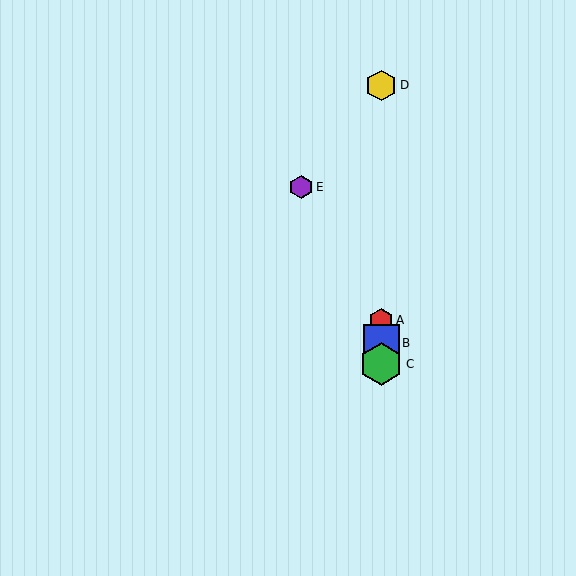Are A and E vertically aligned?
No, A is at x≈381 and E is at x≈301.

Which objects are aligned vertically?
Objects A, B, C, D are aligned vertically.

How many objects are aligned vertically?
4 objects (A, B, C, D) are aligned vertically.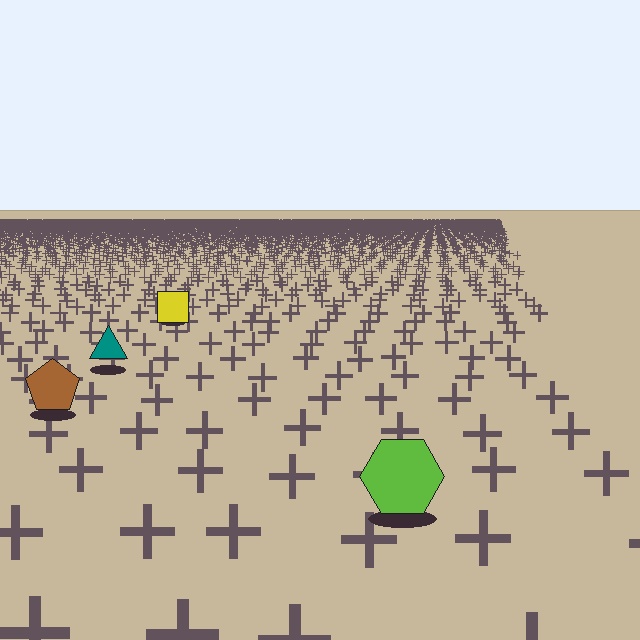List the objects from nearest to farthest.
From nearest to farthest: the lime hexagon, the brown pentagon, the teal triangle, the yellow square.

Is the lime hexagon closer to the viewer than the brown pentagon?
Yes. The lime hexagon is closer — you can tell from the texture gradient: the ground texture is coarser near it.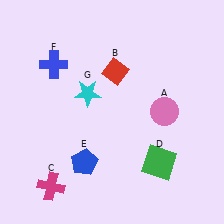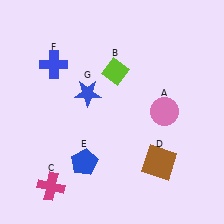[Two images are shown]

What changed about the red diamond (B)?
In Image 1, B is red. In Image 2, it changed to lime.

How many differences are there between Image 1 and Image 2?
There are 3 differences between the two images.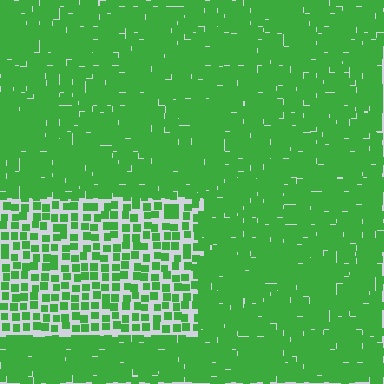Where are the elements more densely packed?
The elements are more densely packed outside the rectangle boundary.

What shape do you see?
I see a rectangle.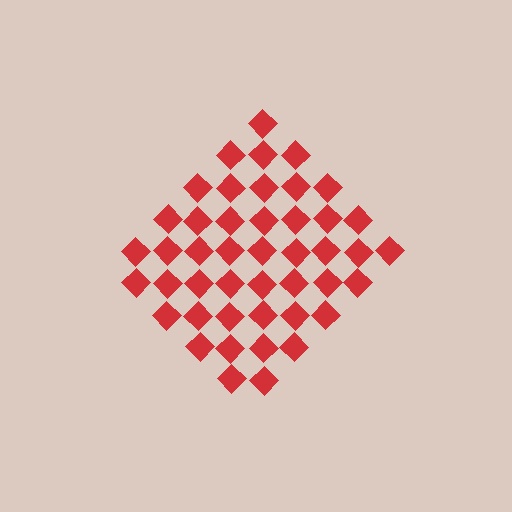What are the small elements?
The small elements are diamonds.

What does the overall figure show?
The overall figure shows a diamond.